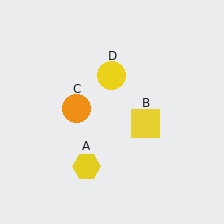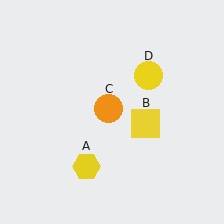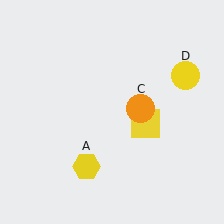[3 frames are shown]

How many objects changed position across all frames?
2 objects changed position: orange circle (object C), yellow circle (object D).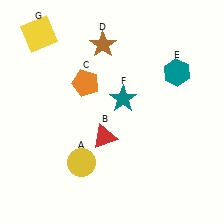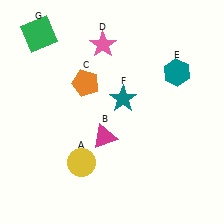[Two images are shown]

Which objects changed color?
B changed from red to magenta. D changed from brown to pink. G changed from yellow to green.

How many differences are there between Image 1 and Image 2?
There are 3 differences between the two images.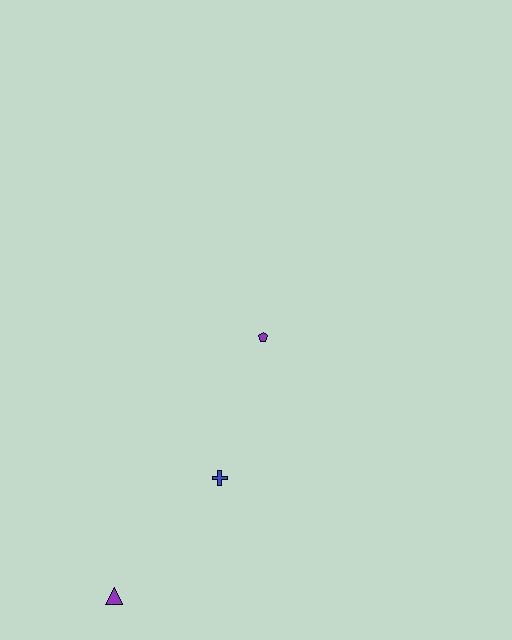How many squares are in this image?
There are no squares.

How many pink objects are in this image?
There are no pink objects.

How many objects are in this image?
There are 3 objects.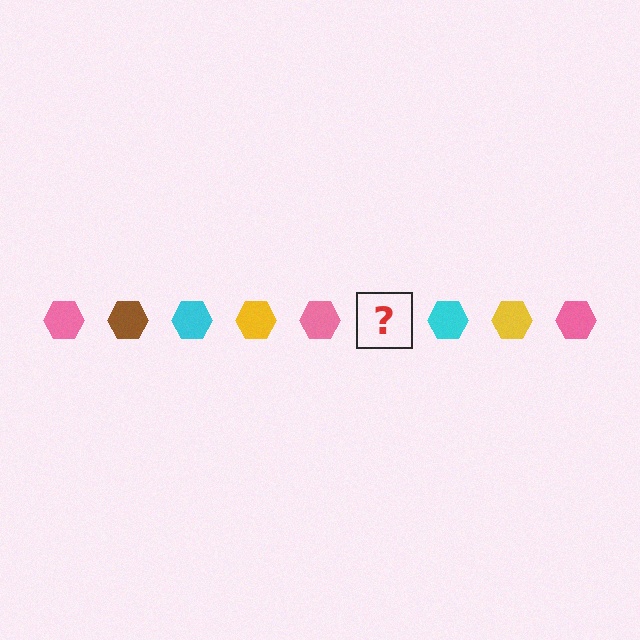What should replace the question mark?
The question mark should be replaced with a brown hexagon.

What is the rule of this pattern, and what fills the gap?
The rule is that the pattern cycles through pink, brown, cyan, yellow hexagons. The gap should be filled with a brown hexagon.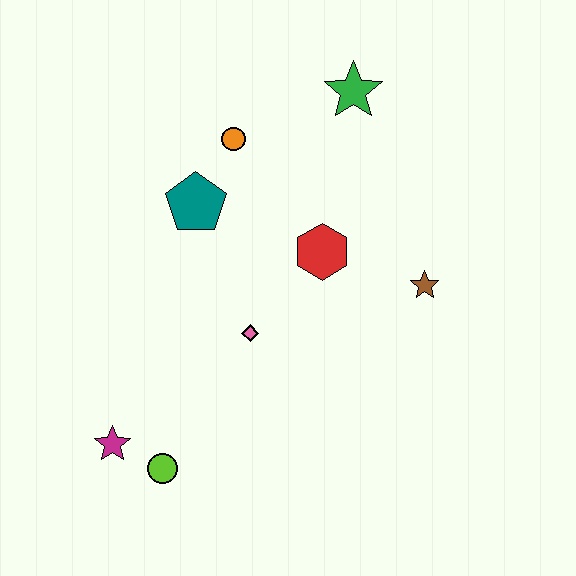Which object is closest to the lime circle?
The magenta star is closest to the lime circle.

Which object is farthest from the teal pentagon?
The lime circle is farthest from the teal pentagon.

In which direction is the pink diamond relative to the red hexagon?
The pink diamond is below the red hexagon.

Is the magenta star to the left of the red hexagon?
Yes